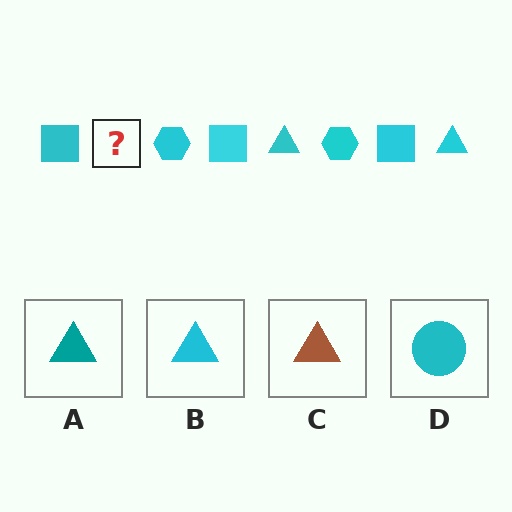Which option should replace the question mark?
Option B.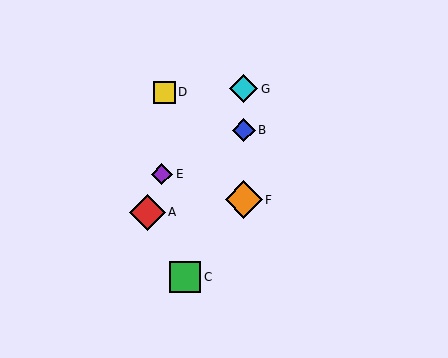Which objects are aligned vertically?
Objects B, F, G are aligned vertically.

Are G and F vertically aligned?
Yes, both are at x≈244.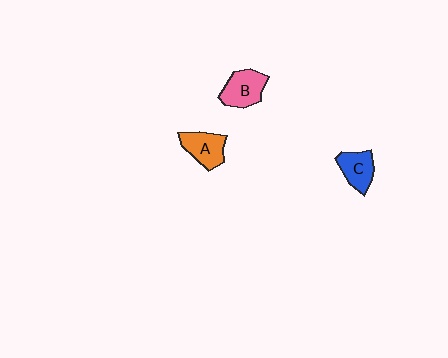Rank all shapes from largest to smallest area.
From largest to smallest: B (pink), A (orange), C (blue).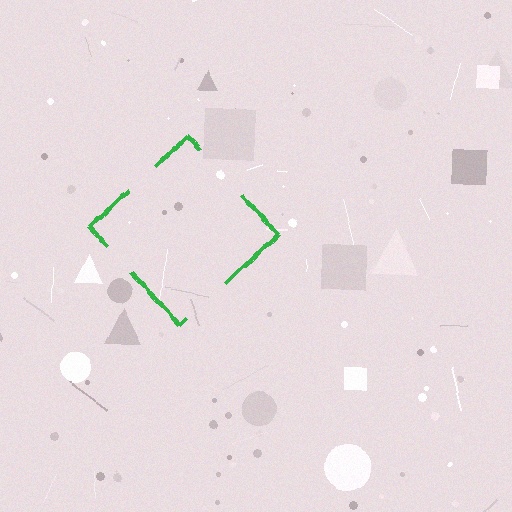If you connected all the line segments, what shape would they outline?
They would outline a diamond.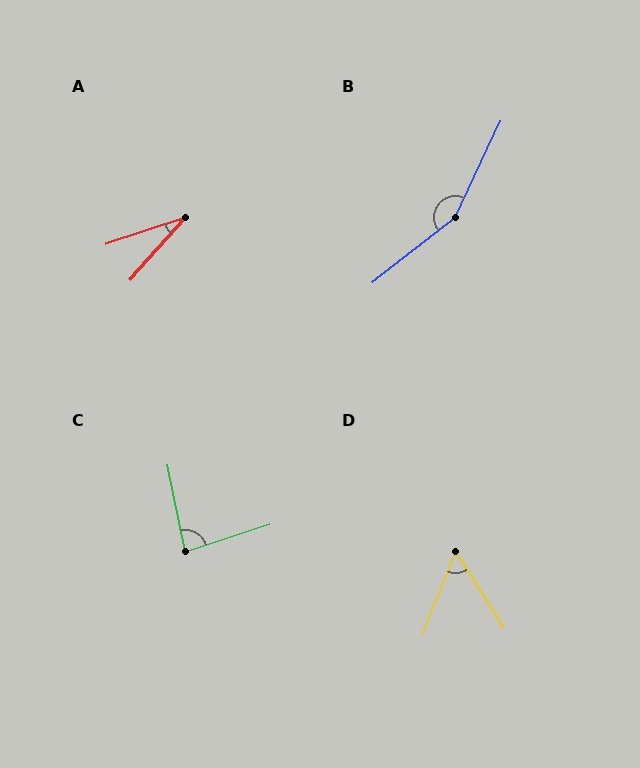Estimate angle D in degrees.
Approximately 54 degrees.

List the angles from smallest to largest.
A (30°), D (54°), C (84°), B (153°).